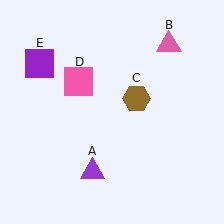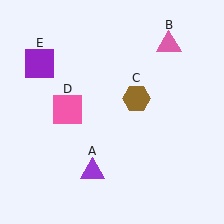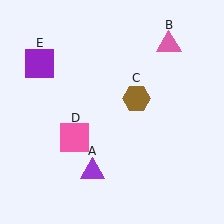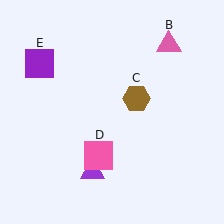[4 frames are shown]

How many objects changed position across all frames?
1 object changed position: pink square (object D).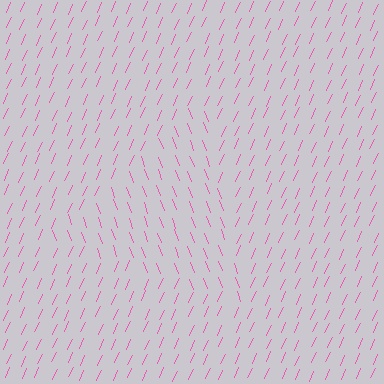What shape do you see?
I see a triangle.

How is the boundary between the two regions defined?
The boundary is defined purely by a change in line orientation (approximately 45 degrees difference). All lines are the same color and thickness.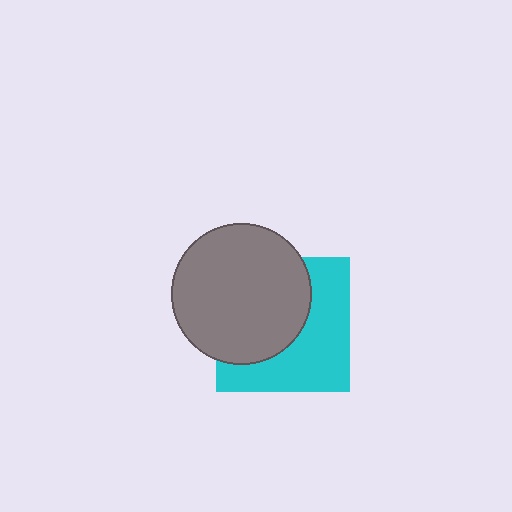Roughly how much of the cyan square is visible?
About half of it is visible (roughly 49%).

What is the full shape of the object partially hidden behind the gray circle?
The partially hidden object is a cyan square.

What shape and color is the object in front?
The object in front is a gray circle.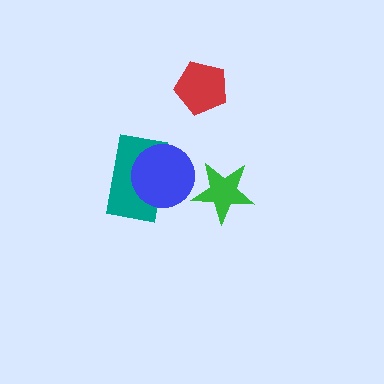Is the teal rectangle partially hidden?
Yes, it is partially covered by another shape.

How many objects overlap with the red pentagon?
0 objects overlap with the red pentagon.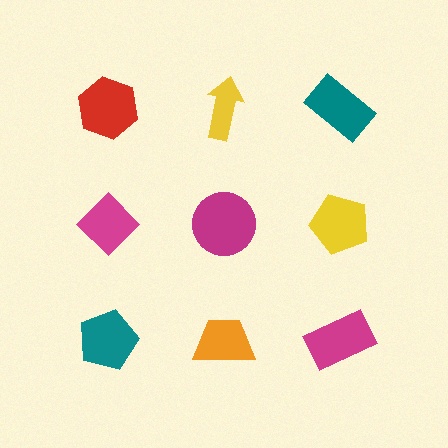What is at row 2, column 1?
A magenta diamond.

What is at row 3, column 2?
An orange trapezoid.